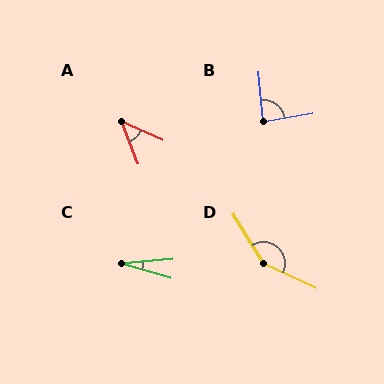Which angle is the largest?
D, at approximately 146 degrees.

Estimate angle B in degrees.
Approximately 85 degrees.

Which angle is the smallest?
C, at approximately 21 degrees.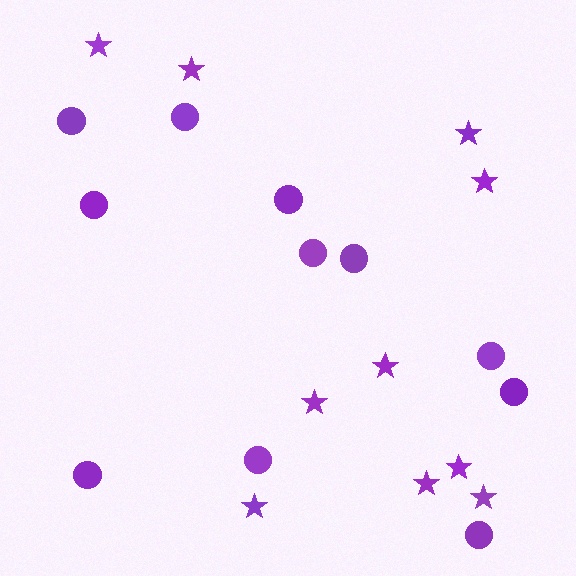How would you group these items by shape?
There are 2 groups: one group of circles (11) and one group of stars (10).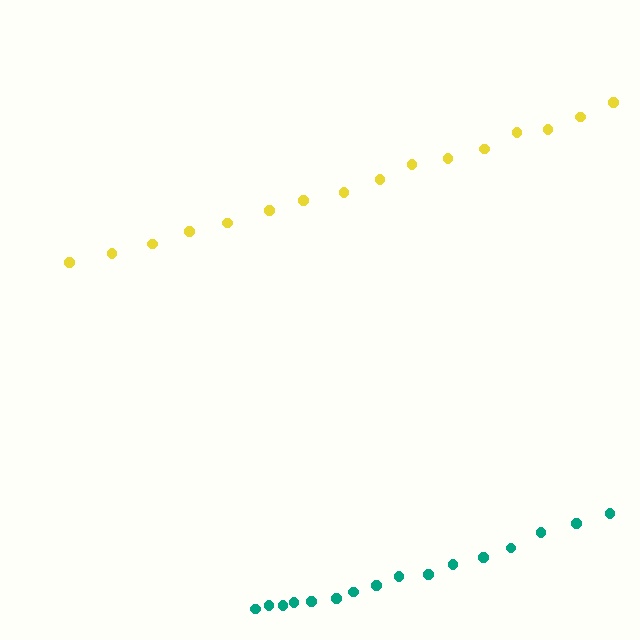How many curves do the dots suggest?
There are 2 distinct paths.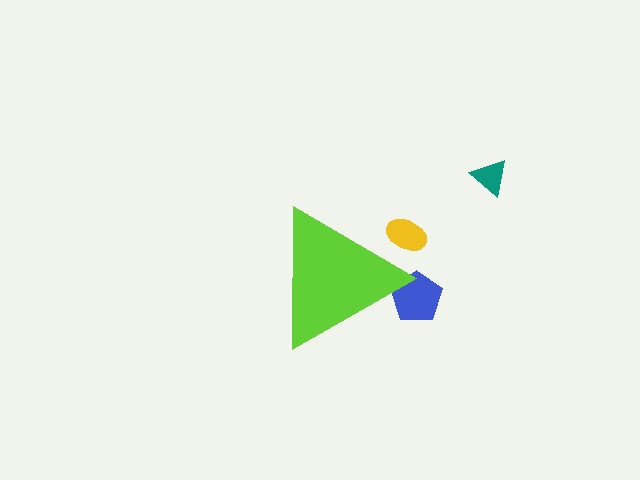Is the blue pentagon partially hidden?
Yes, the blue pentagon is partially hidden behind the lime triangle.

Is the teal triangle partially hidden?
No, the teal triangle is fully visible.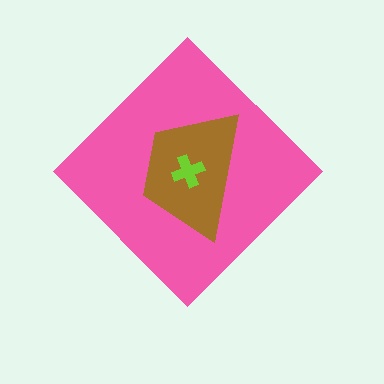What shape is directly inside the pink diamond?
The brown trapezoid.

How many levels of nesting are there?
3.